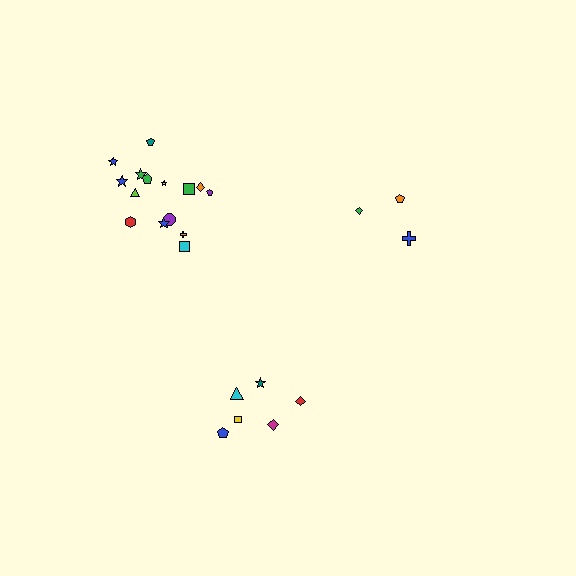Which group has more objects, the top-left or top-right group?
The top-left group.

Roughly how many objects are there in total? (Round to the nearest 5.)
Roughly 25 objects in total.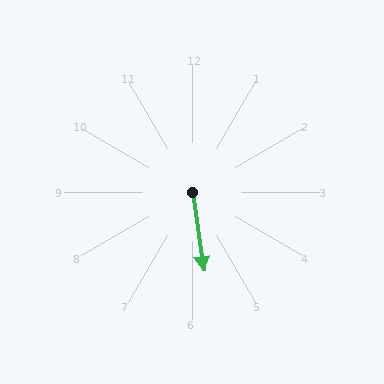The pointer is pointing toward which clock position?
Roughly 6 o'clock.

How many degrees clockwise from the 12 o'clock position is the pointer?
Approximately 172 degrees.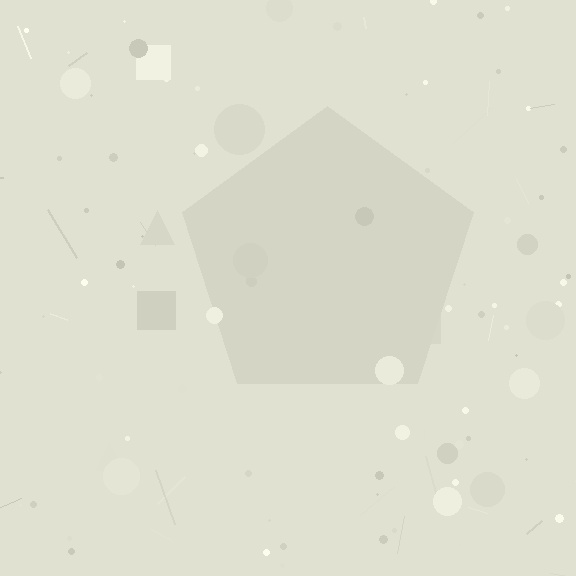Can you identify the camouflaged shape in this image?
The camouflaged shape is a pentagon.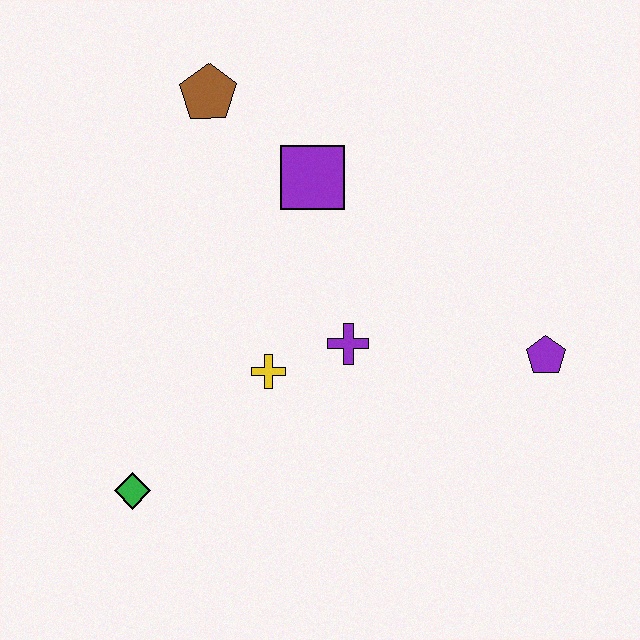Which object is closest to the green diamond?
The yellow cross is closest to the green diamond.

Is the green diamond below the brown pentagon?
Yes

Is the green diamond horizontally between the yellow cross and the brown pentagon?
No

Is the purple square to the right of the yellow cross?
Yes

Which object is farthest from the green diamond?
The purple pentagon is farthest from the green diamond.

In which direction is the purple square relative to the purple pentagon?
The purple square is to the left of the purple pentagon.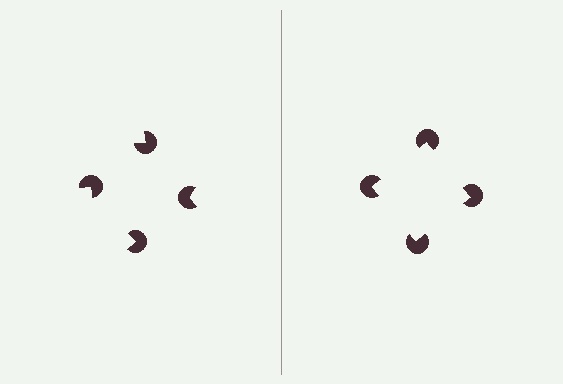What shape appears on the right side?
An illusory square.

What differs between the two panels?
The pac-man discs are positioned identically on both sides; only the wedge orientations differ. On the right they align to a square; on the left they are misaligned.